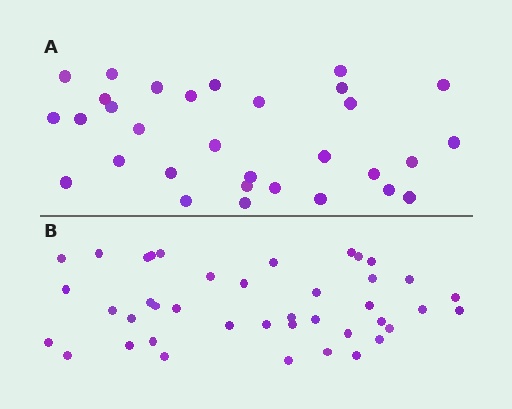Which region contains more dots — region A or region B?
Region B (the bottom region) has more dots.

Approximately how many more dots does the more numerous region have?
Region B has roughly 10 or so more dots than region A.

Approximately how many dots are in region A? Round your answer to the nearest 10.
About 30 dots. (The exact count is 31, which rounds to 30.)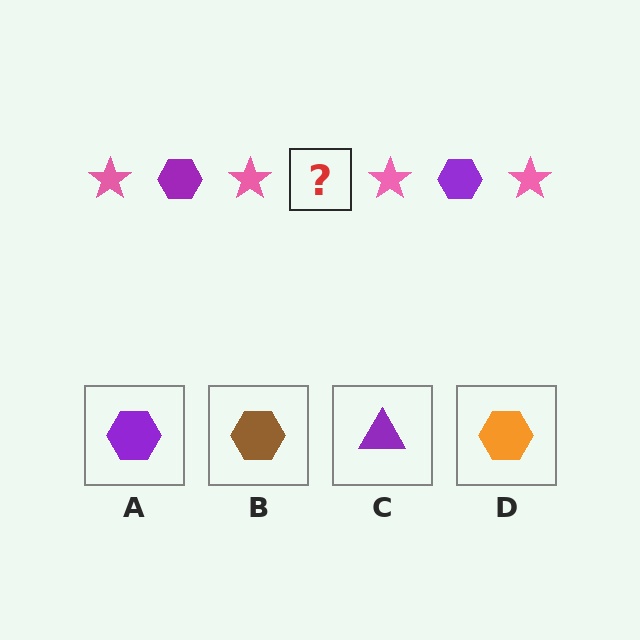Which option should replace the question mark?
Option A.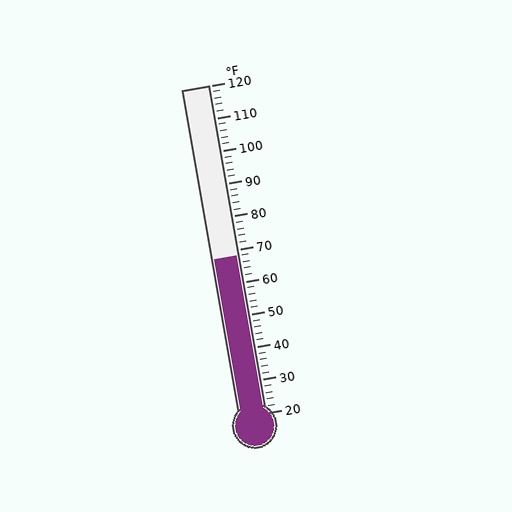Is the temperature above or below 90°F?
The temperature is below 90°F.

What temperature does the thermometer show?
The thermometer shows approximately 68°F.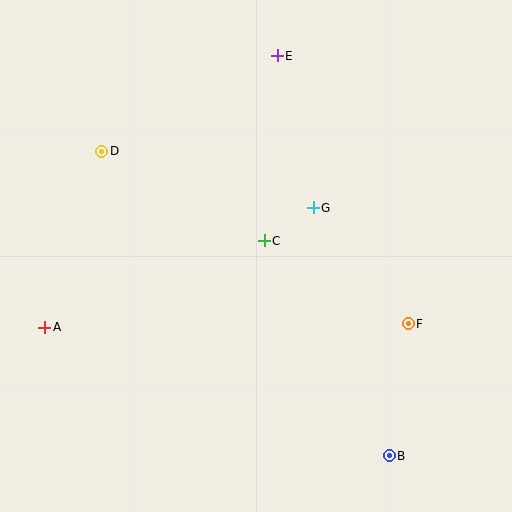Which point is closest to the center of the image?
Point C at (264, 241) is closest to the center.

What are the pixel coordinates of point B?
Point B is at (389, 456).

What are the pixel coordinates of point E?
Point E is at (277, 56).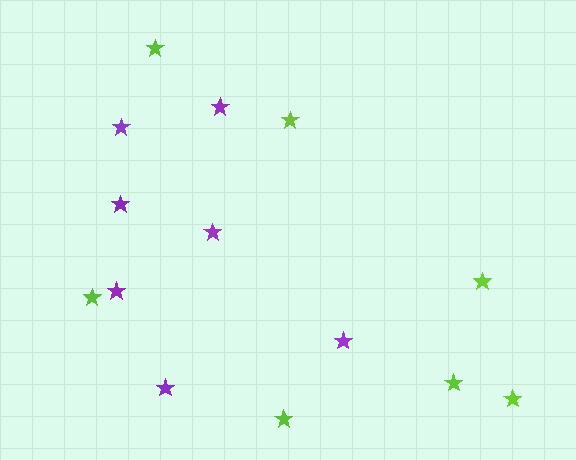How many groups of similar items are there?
There are 2 groups: one group of lime stars (7) and one group of purple stars (7).